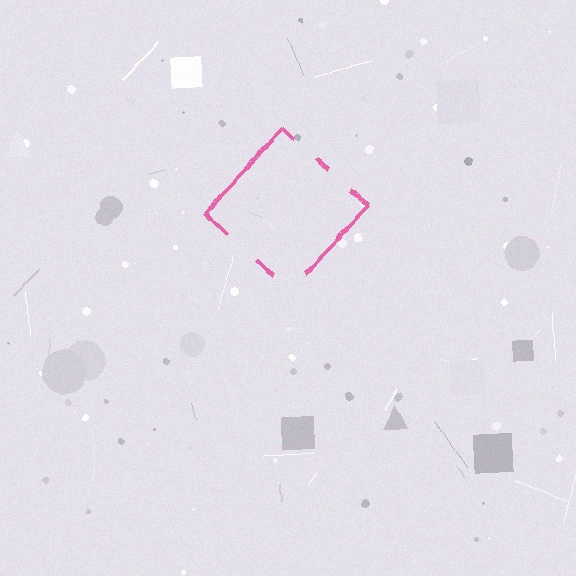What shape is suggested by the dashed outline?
The dashed outline suggests a diamond.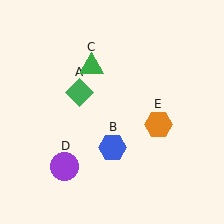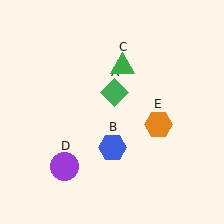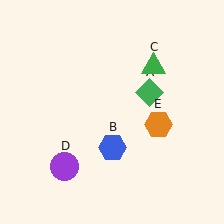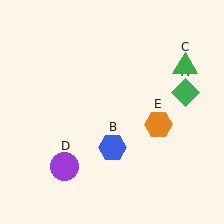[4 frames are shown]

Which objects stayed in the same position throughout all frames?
Blue hexagon (object B) and purple circle (object D) and orange hexagon (object E) remained stationary.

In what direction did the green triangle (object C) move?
The green triangle (object C) moved right.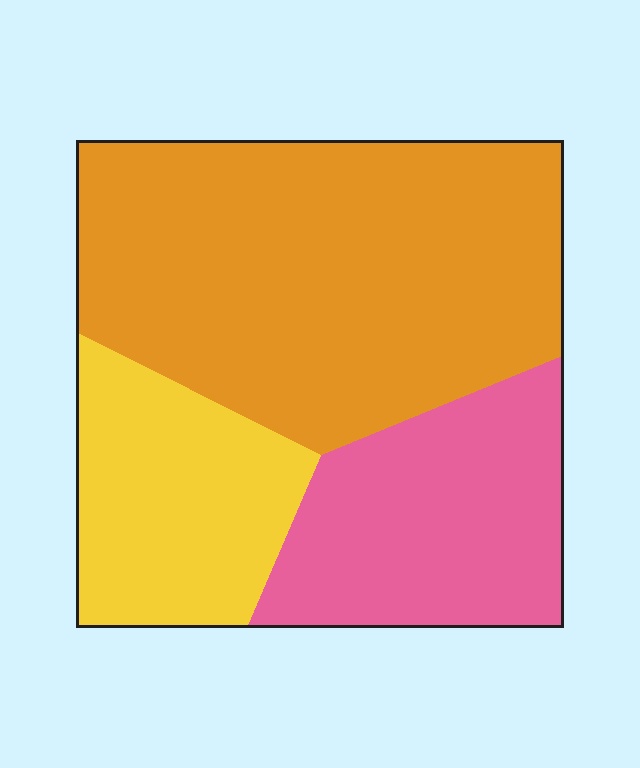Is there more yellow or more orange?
Orange.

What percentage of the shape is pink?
Pink takes up about one quarter (1/4) of the shape.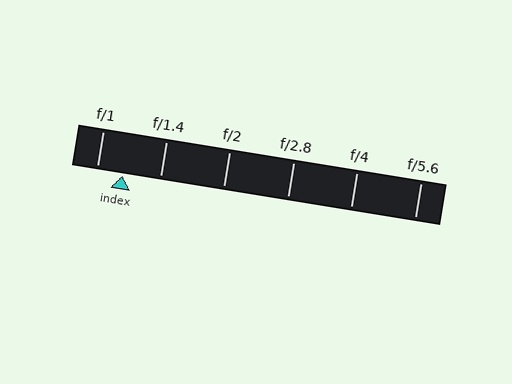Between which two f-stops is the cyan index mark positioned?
The index mark is between f/1 and f/1.4.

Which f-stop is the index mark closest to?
The index mark is closest to f/1.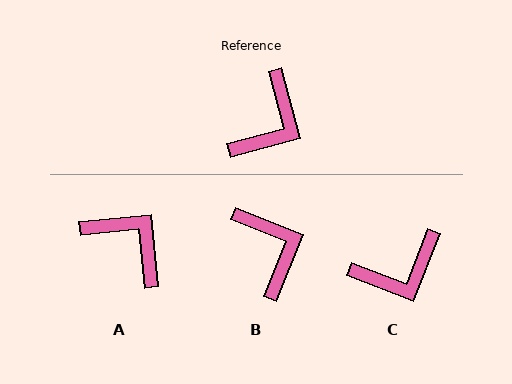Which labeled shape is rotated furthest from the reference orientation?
A, about 81 degrees away.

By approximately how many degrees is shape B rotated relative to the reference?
Approximately 53 degrees counter-clockwise.